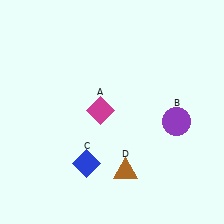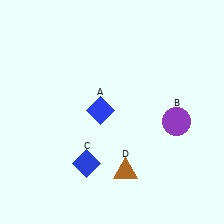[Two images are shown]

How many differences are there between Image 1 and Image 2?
There is 1 difference between the two images.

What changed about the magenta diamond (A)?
In Image 1, A is magenta. In Image 2, it changed to blue.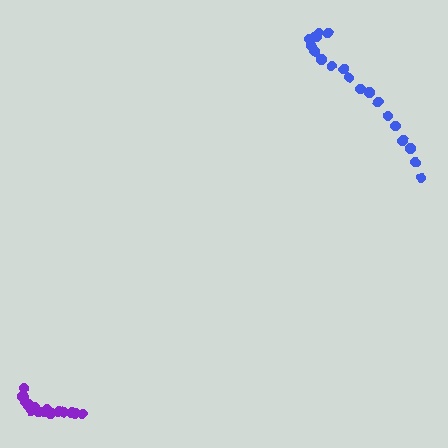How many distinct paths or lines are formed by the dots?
There are 2 distinct paths.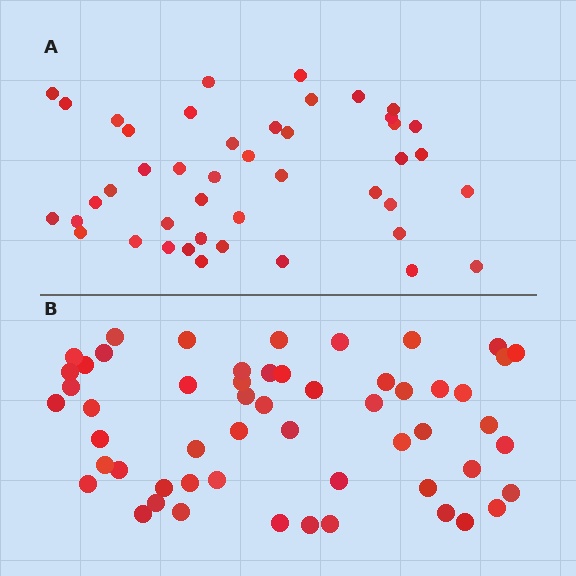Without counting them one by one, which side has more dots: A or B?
Region B (the bottom region) has more dots.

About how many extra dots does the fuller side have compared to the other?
Region B has roughly 12 or so more dots than region A.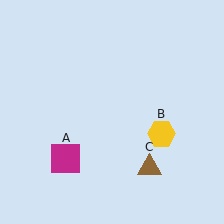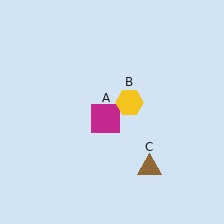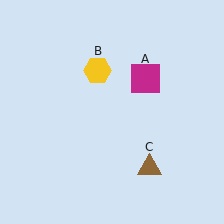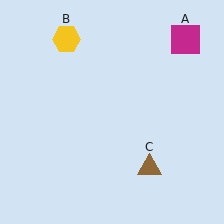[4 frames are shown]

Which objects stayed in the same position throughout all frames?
Brown triangle (object C) remained stationary.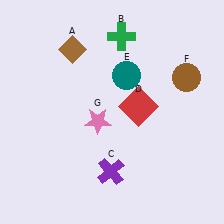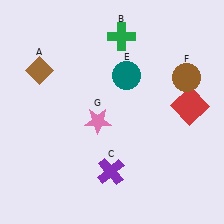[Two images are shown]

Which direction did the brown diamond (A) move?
The brown diamond (A) moved left.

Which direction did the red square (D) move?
The red square (D) moved right.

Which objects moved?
The objects that moved are: the brown diamond (A), the red square (D).